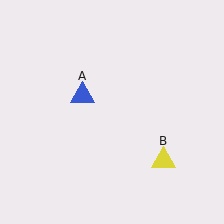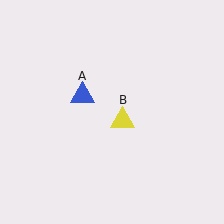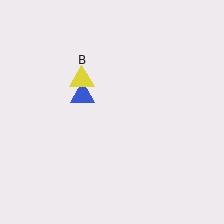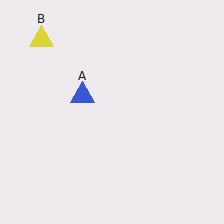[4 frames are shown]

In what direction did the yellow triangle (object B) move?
The yellow triangle (object B) moved up and to the left.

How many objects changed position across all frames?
1 object changed position: yellow triangle (object B).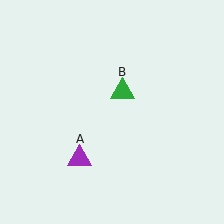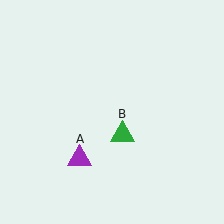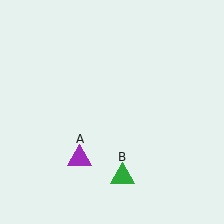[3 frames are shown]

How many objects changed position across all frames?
1 object changed position: green triangle (object B).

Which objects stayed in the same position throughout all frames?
Purple triangle (object A) remained stationary.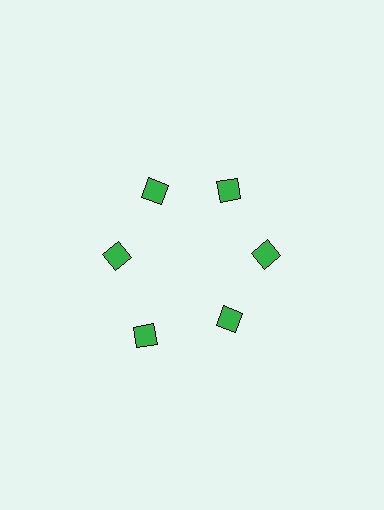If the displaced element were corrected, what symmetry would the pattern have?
It would have 6-fold rotational symmetry — the pattern would map onto itself every 60 degrees.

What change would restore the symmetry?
The symmetry would be restored by moving it inward, back onto the ring so that all 6 squares sit at equal angles and equal distance from the center.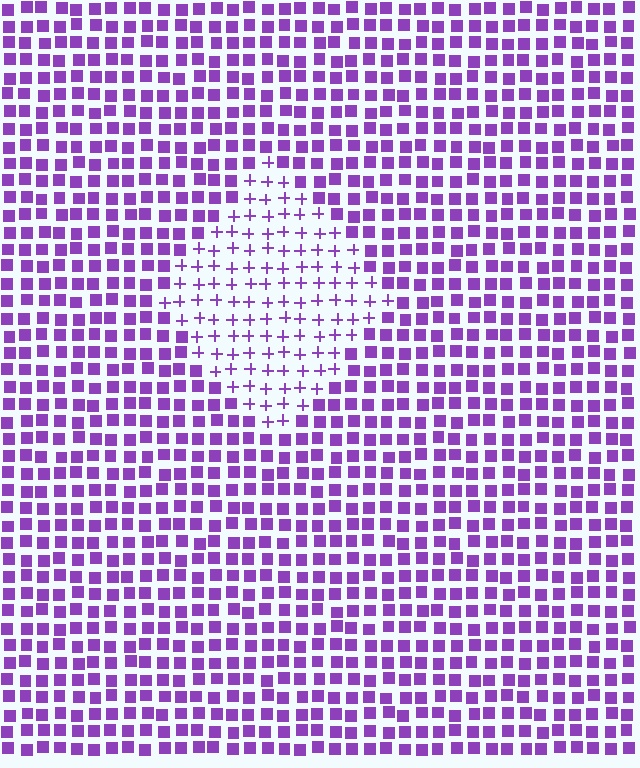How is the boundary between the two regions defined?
The boundary is defined by a change in element shape: plus signs inside vs. squares outside. All elements share the same color and spacing.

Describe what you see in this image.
The image is filled with small purple elements arranged in a uniform grid. A diamond-shaped region contains plus signs, while the surrounding area contains squares. The boundary is defined purely by the change in element shape.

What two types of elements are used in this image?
The image uses plus signs inside the diamond region and squares outside it.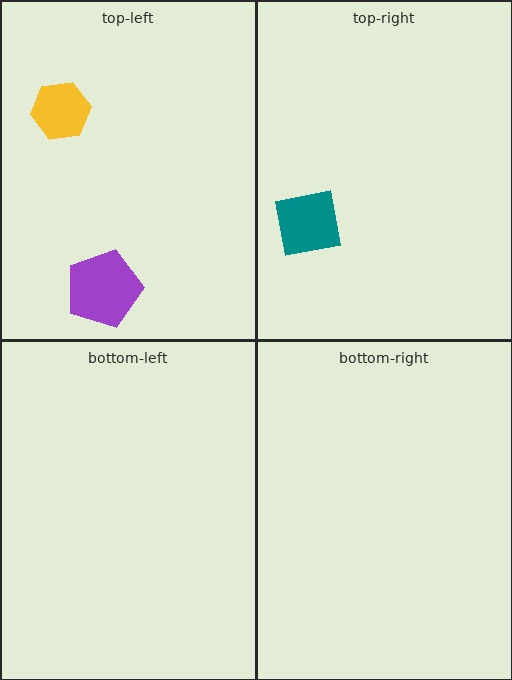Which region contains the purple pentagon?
The top-left region.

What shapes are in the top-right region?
The teal square.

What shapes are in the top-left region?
The yellow hexagon, the purple pentagon.